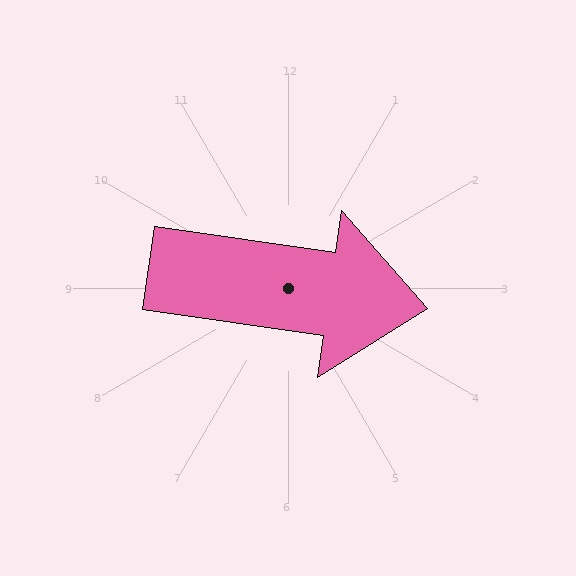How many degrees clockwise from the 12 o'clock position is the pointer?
Approximately 98 degrees.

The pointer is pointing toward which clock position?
Roughly 3 o'clock.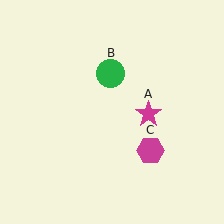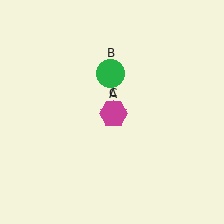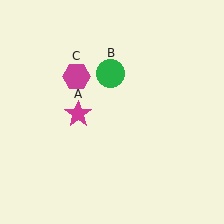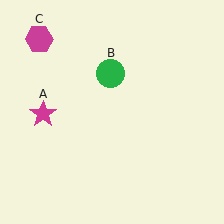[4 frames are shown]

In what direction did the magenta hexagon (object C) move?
The magenta hexagon (object C) moved up and to the left.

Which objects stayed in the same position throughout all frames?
Green circle (object B) remained stationary.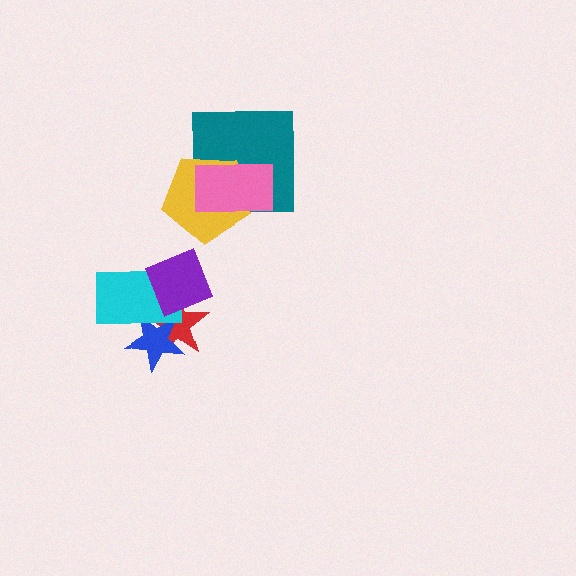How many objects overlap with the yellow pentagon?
2 objects overlap with the yellow pentagon.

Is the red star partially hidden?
Yes, it is partially covered by another shape.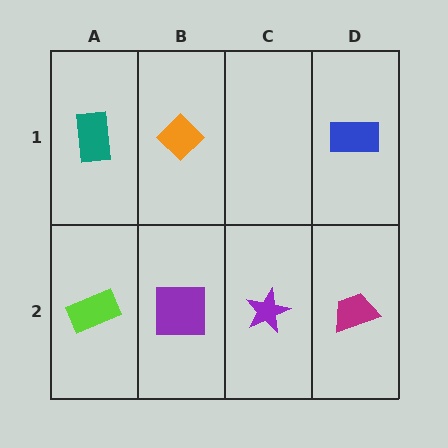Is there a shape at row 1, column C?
No, that cell is empty.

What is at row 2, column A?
A lime rectangle.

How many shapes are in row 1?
3 shapes.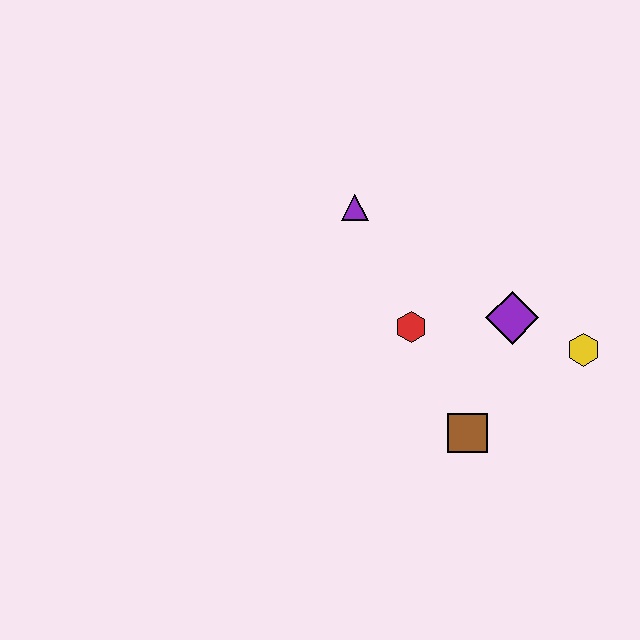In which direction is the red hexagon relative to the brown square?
The red hexagon is above the brown square.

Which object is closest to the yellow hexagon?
The purple diamond is closest to the yellow hexagon.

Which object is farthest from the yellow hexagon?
The purple triangle is farthest from the yellow hexagon.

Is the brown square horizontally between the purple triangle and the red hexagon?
No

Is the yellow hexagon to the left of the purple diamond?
No